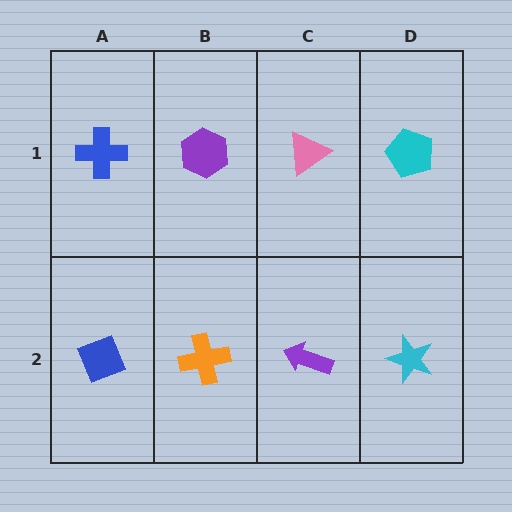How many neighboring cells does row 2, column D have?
2.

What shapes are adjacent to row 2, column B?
A purple hexagon (row 1, column B), a blue diamond (row 2, column A), a purple arrow (row 2, column C).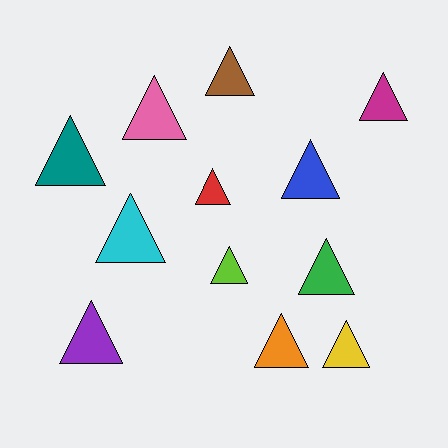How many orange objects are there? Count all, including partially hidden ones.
There is 1 orange object.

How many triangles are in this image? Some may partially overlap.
There are 12 triangles.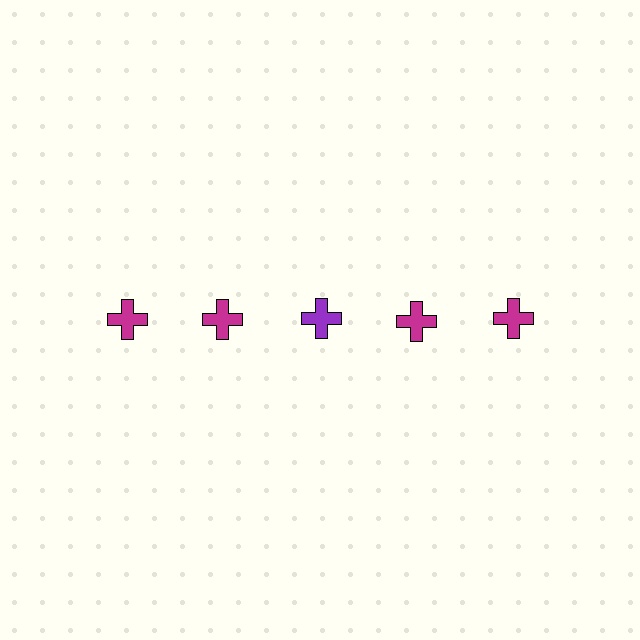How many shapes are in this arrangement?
There are 5 shapes arranged in a grid pattern.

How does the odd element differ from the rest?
It has a different color: purple instead of magenta.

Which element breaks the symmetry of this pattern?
The purple cross in the top row, center column breaks the symmetry. All other shapes are magenta crosses.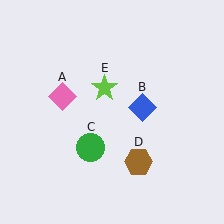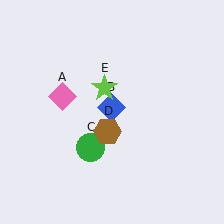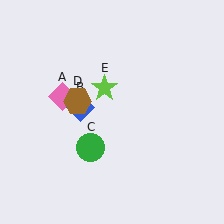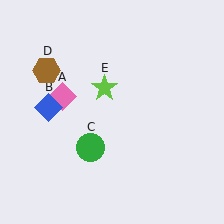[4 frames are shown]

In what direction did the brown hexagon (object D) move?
The brown hexagon (object D) moved up and to the left.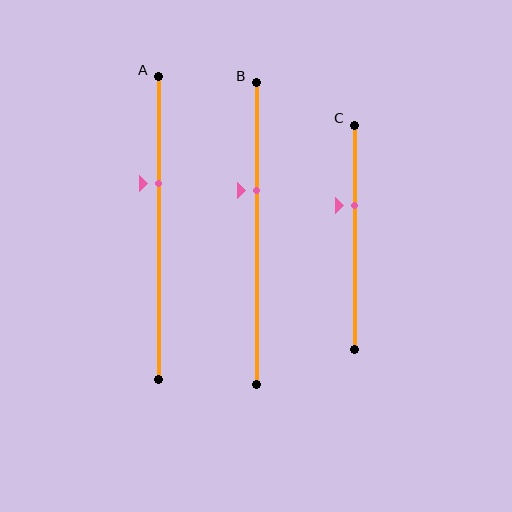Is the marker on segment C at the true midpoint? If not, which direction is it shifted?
No, the marker on segment C is shifted upward by about 14% of the segment length.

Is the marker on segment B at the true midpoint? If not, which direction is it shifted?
No, the marker on segment B is shifted upward by about 14% of the segment length.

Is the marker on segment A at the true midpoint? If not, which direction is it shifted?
No, the marker on segment A is shifted upward by about 15% of the segment length.